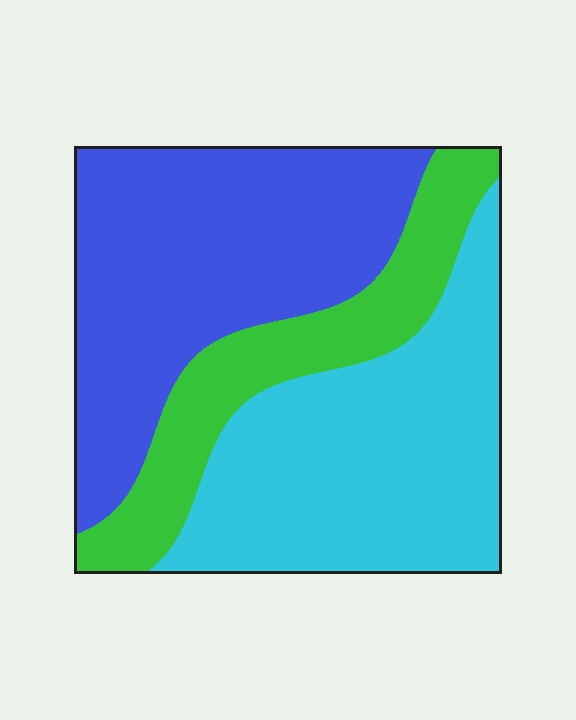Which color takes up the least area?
Green, at roughly 20%.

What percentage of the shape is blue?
Blue takes up about two fifths (2/5) of the shape.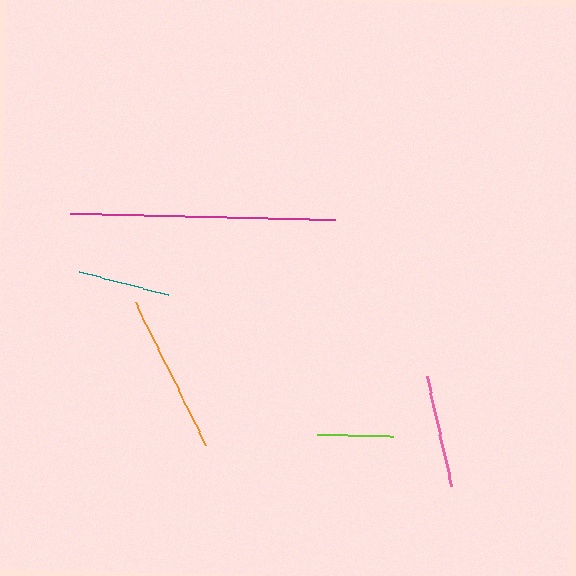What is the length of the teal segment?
The teal segment is approximately 91 pixels long.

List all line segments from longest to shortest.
From longest to shortest: magenta, orange, pink, teal, lime.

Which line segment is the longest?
The magenta line is the longest at approximately 265 pixels.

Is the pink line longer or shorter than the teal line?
The pink line is longer than the teal line.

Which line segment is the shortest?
The lime line is the shortest at approximately 76 pixels.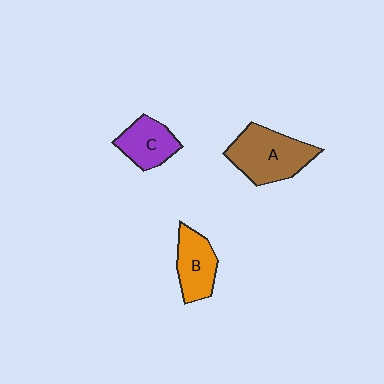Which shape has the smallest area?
Shape C (purple).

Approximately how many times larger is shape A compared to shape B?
Approximately 1.5 times.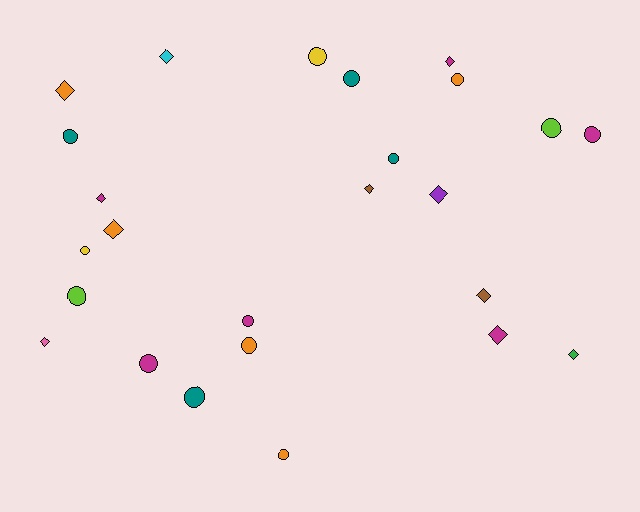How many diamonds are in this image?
There are 11 diamonds.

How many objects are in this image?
There are 25 objects.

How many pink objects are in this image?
There is 1 pink object.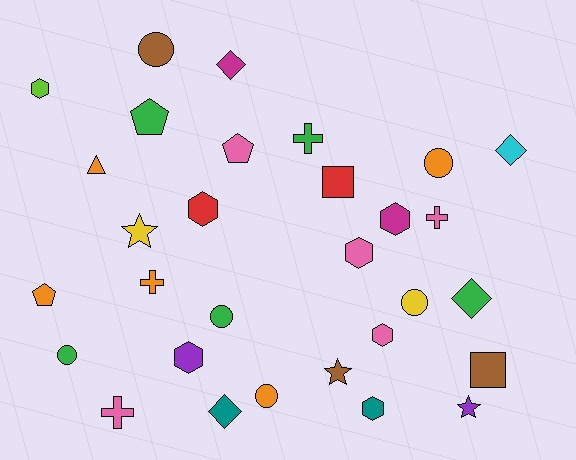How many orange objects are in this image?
There are 5 orange objects.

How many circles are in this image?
There are 6 circles.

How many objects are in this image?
There are 30 objects.